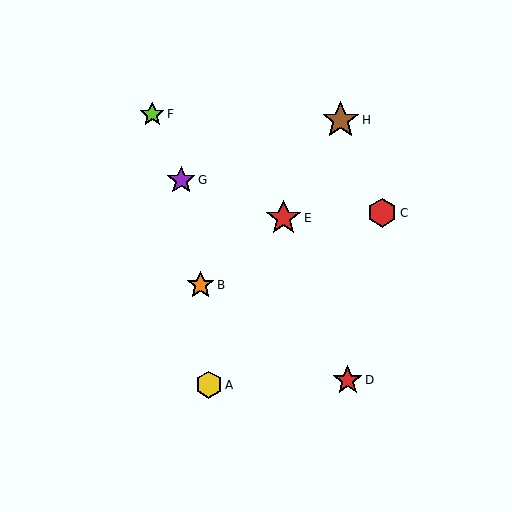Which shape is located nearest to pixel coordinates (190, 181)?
The purple star (labeled G) at (181, 180) is nearest to that location.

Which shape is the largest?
The brown star (labeled H) is the largest.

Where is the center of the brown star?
The center of the brown star is at (341, 120).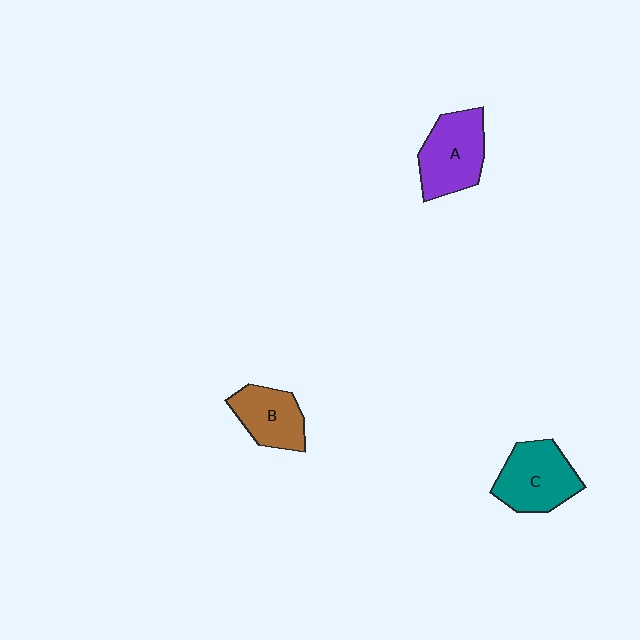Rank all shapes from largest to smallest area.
From largest to smallest: C (teal), A (purple), B (brown).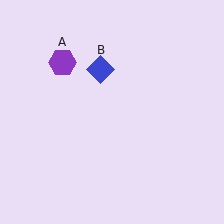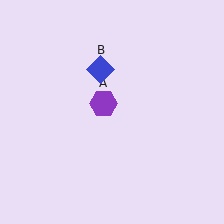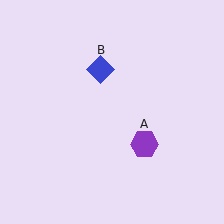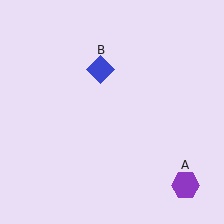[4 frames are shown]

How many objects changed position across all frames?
1 object changed position: purple hexagon (object A).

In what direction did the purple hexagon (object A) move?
The purple hexagon (object A) moved down and to the right.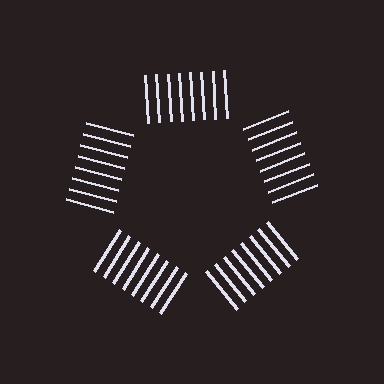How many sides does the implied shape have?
5 sides — the line-ends trace a pentagon.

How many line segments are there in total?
40 — 8 along each of the 5 edges.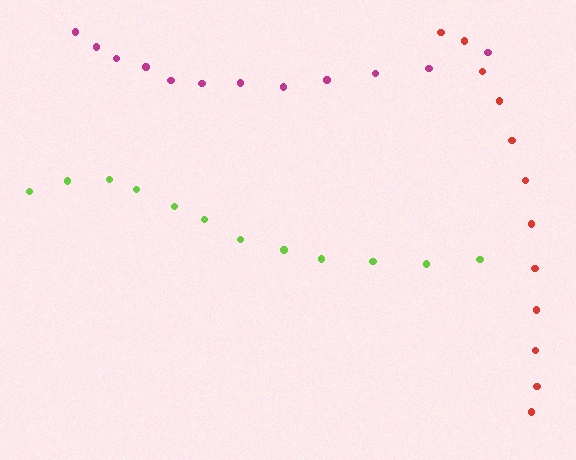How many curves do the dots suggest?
There are 3 distinct paths.